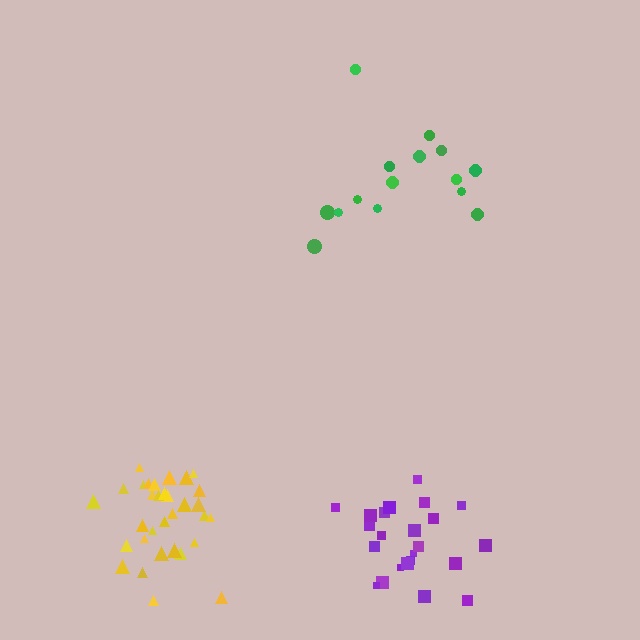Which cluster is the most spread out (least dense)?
Green.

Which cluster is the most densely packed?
Yellow.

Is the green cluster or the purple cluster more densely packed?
Purple.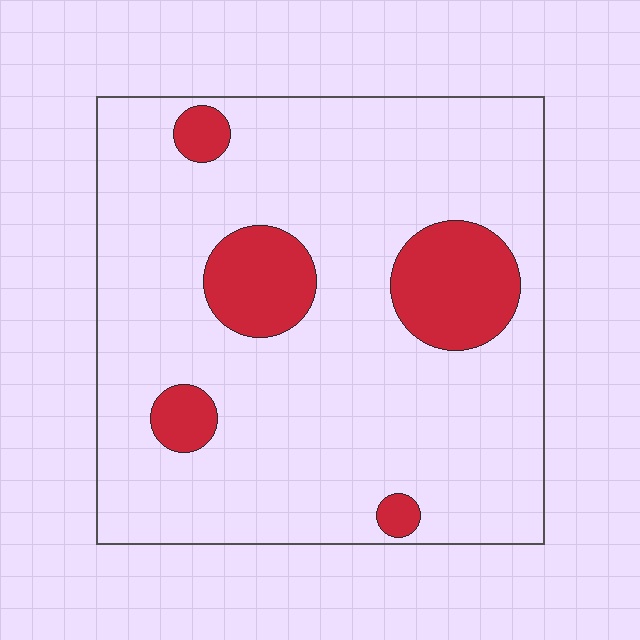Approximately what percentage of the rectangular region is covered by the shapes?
Approximately 15%.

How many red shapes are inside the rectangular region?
5.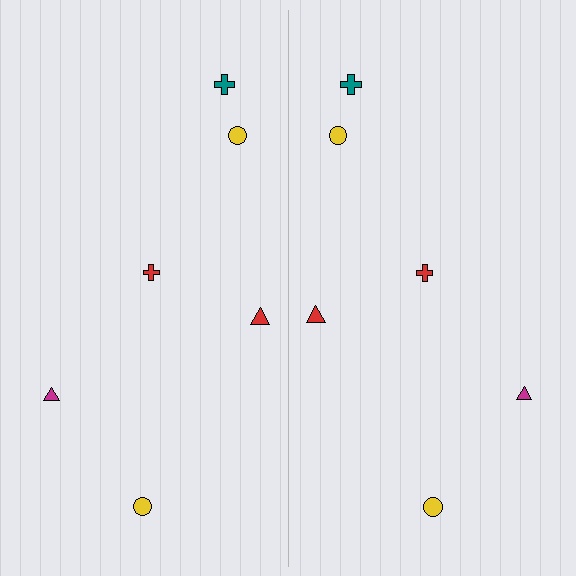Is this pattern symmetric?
Yes, this pattern has bilateral (reflection) symmetry.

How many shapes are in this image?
There are 12 shapes in this image.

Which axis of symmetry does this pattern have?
The pattern has a vertical axis of symmetry running through the center of the image.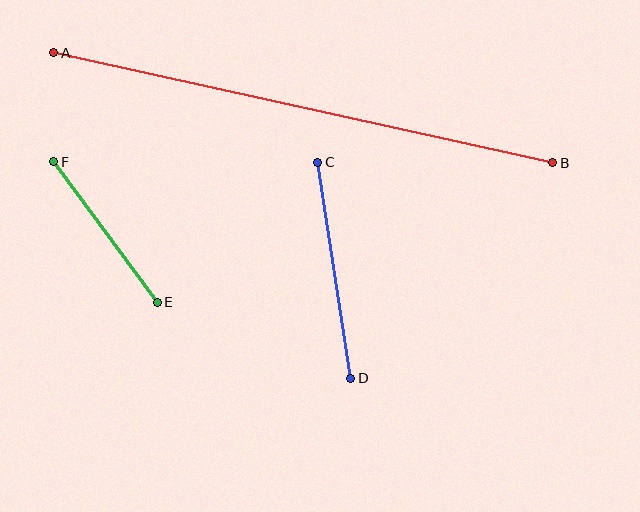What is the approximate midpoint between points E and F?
The midpoint is at approximately (105, 232) pixels.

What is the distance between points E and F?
The distance is approximately 175 pixels.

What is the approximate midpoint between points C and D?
The midpoint is at approximately (334, 270) pixels.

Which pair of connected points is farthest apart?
Points A and B are farthest apart.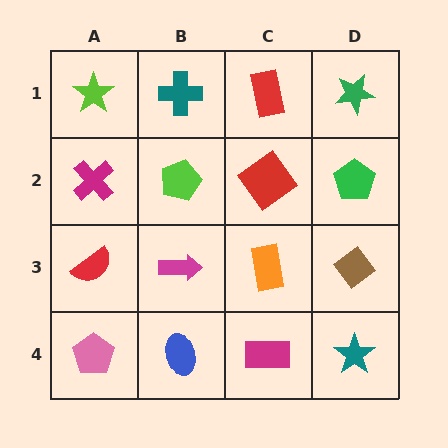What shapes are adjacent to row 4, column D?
A brown diamond (row 3, column D), a magenta rectangle (row 4, column C).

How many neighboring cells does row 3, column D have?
3.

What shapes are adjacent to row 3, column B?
A lime pentagon (row 2, column B), a blue ellipse (row 4, column B), a red semicircle (row 3, column A), an orange rectangle (row 3, column C).